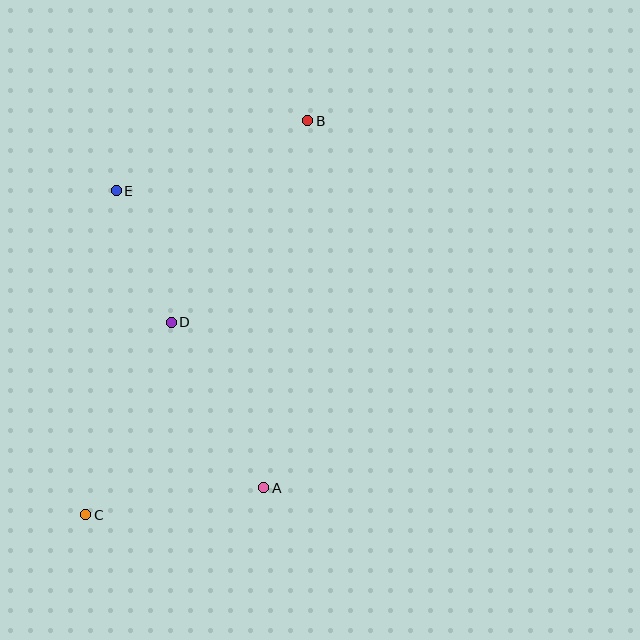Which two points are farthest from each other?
Points B and C are farthest from each other.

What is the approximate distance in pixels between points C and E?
The distance between C and E is approximately 325 pixels.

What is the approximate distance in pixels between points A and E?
The distance between A and E is approximately 332 pixels.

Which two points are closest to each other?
Points D and E are closest to each other.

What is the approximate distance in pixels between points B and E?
The distance between B and E is approximately 204 pixels.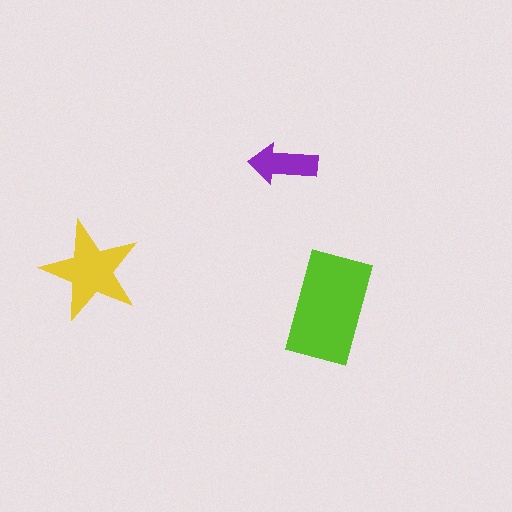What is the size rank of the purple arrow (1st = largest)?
3rd.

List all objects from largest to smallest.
The lime rectangle, the yellow star, the purple arrow.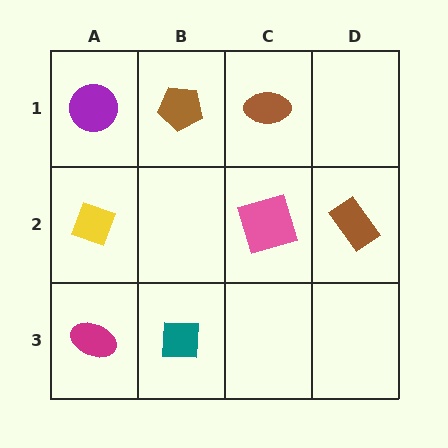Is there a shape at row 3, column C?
No, that cell is empty.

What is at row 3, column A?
A magenta ellipse.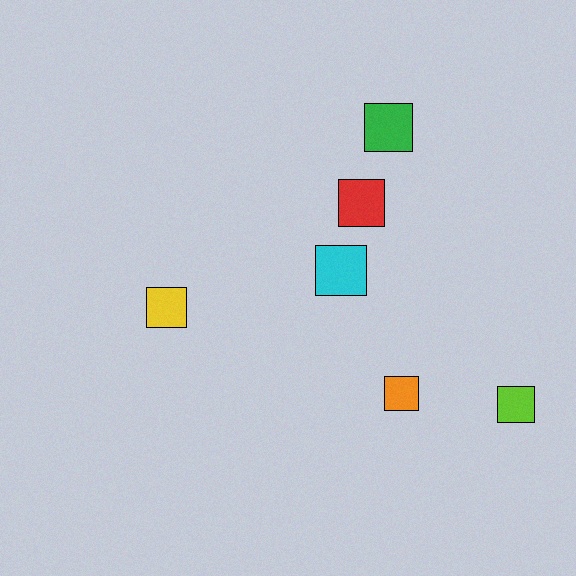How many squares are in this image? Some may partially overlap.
There are 6 squares.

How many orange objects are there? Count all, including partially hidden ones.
There is 1 orange object.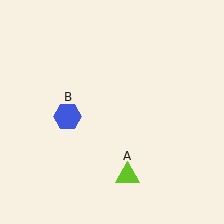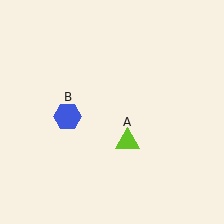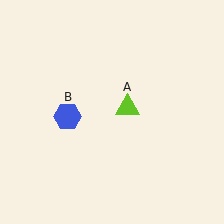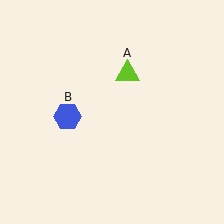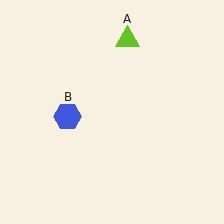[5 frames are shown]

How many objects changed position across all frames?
1 object changed position: lime triangle (object A).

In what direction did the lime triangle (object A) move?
The lime triangle (object A) moved up.